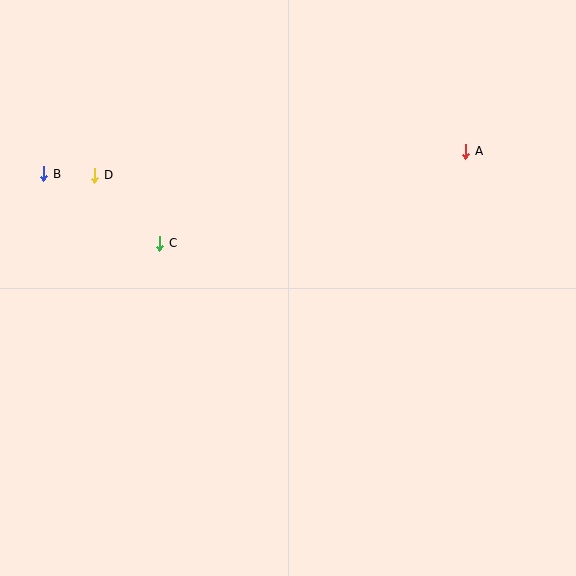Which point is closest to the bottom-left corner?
Point C is closest to the bottom-left corner.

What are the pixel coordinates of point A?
Point A is at (466, 151).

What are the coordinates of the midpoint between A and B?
The midpoint between A and B is at (255, 162).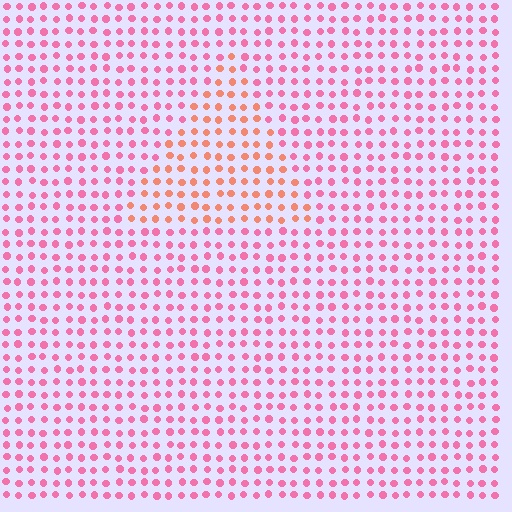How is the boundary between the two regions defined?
The boundary is defined purely by a slight shift in hue (about 37 degrees). Spacing, size, and orientation are identical on both sides.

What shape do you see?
I see a triangle.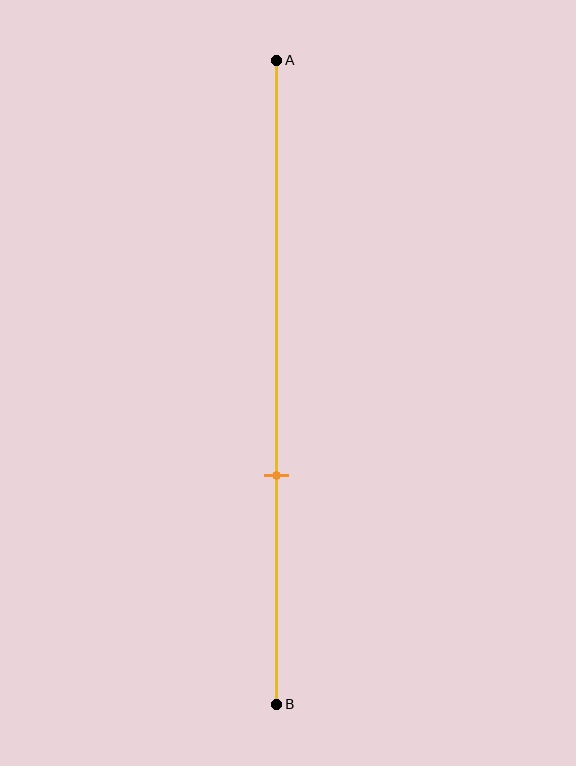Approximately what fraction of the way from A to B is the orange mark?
The orange mark is approximately 65% of the way from A to B.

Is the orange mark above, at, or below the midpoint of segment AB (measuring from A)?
The orange mark is below the midpoint of segment AB.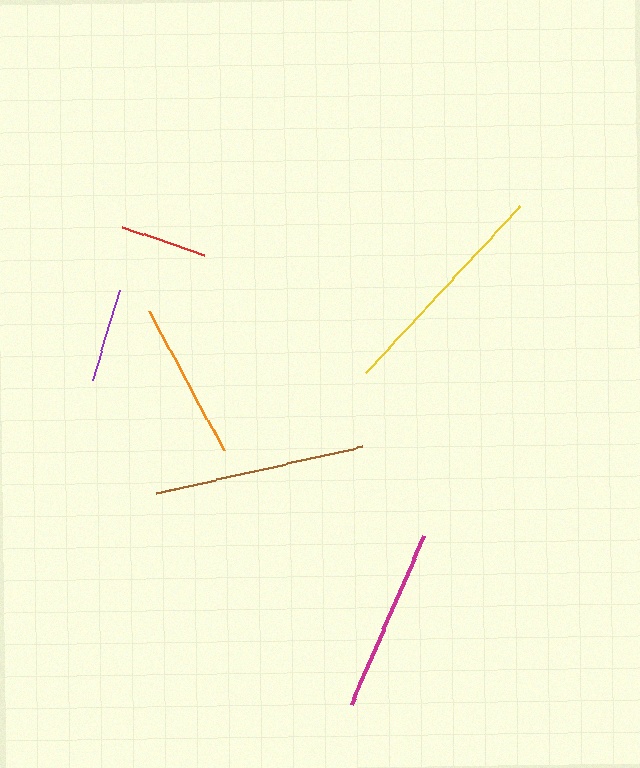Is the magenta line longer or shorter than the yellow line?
The yellow line is longer than the magenta line.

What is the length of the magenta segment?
The magenta segment is approximately 183 pixels long.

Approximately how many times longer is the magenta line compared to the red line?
The magenta line is approximately 2.1 times the length of the red line.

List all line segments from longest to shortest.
From longest to shortest: yellow, brown, magenta, orange, purple, red.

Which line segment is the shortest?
The red line is the shortest at approximately 87 pixels.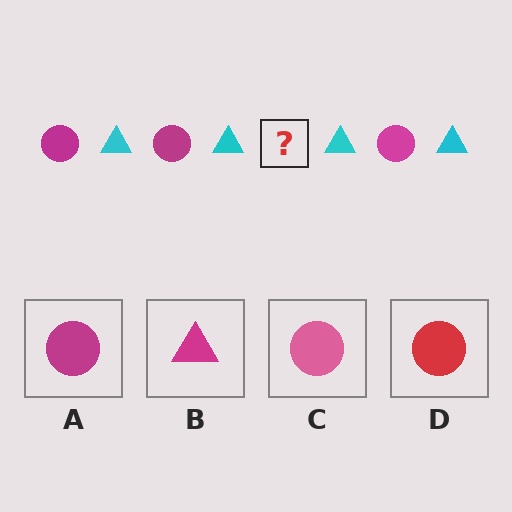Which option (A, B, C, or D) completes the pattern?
A.